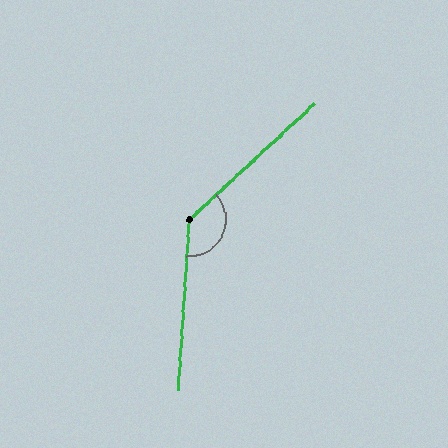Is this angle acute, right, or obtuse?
It is obtuse.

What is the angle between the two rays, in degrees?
Approximately 137 degrees.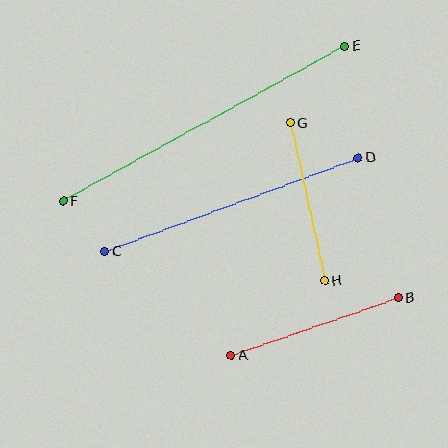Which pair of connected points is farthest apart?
Points E and F are farthest apart.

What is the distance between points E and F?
The distance is approximately 321 pixels.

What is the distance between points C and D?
The distance is approximately 270 pixels.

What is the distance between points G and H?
The distance is approximately 161 pixels.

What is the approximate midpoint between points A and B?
The midpoint is at approximately (315, 327) pixels.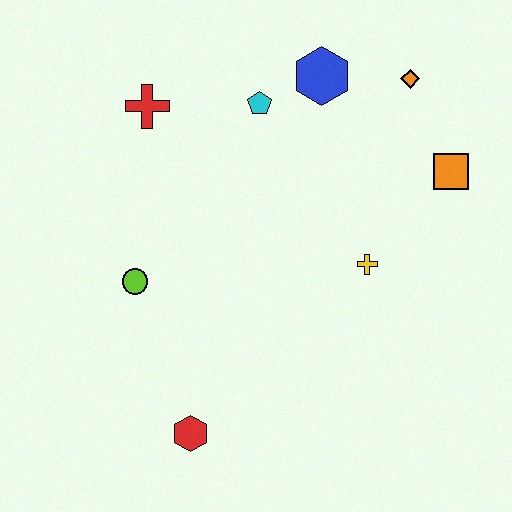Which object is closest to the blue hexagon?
The cyan pentagon is closest to the blue hexagon.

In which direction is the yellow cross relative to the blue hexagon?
The yellow cross is below the blue hexagon.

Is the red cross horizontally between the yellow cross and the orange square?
No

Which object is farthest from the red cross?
The red hexagon is farthest from the red cross.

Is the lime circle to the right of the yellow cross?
No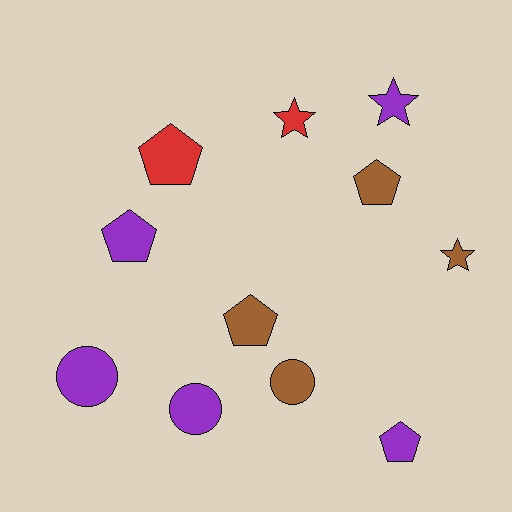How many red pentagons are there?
There is 1 red pentagon.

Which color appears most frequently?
Purple, with 5 objects.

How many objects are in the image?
There are 11 objects.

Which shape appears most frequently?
Pentagon, with 5 objects.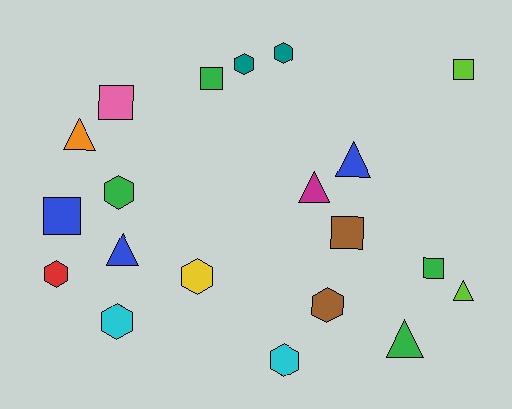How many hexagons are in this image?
There are 8 hexagons.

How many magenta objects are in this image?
There is 1 magenta object.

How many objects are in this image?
There are 20 objects.